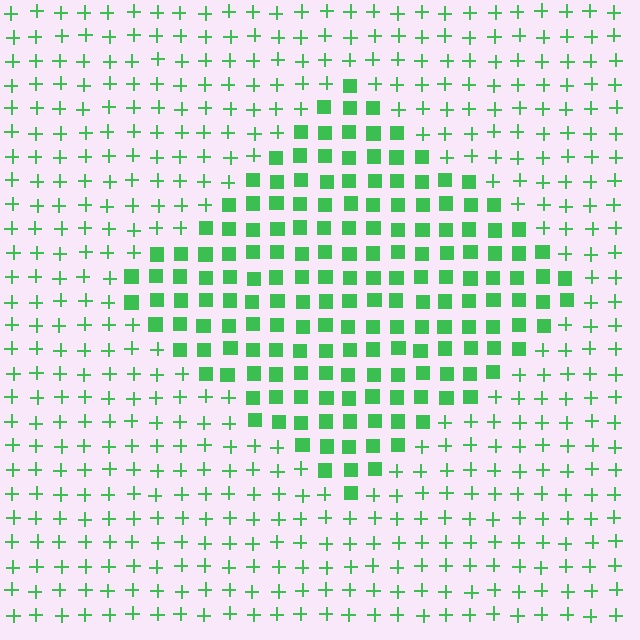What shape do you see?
I see a diamond.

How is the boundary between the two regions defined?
The boundary is defined by a change in element shape: squares inside vs. plus signs outside. All elements share the same color and spacing.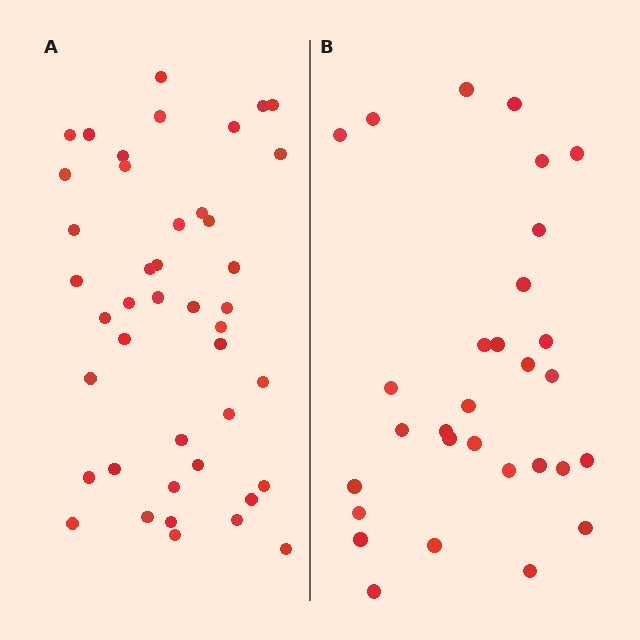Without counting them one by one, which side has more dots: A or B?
Region A (the left region) has more dots.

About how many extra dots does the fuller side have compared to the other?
Region A has approximately 15 more dots than region B.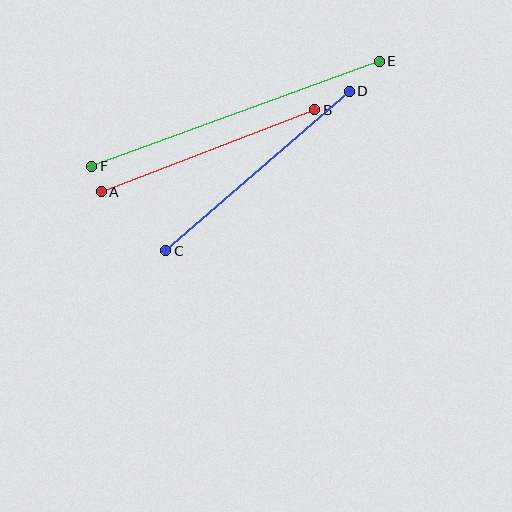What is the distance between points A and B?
The distance is approximately 229 pixels.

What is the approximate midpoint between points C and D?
The midpoint is at approximately (258, 171) pixels.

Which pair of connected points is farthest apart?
Points E and F are farthest apart.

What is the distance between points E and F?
The distance is approximately 306 pixels.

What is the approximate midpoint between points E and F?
The midpoint is at approximately (236, 114) pixels.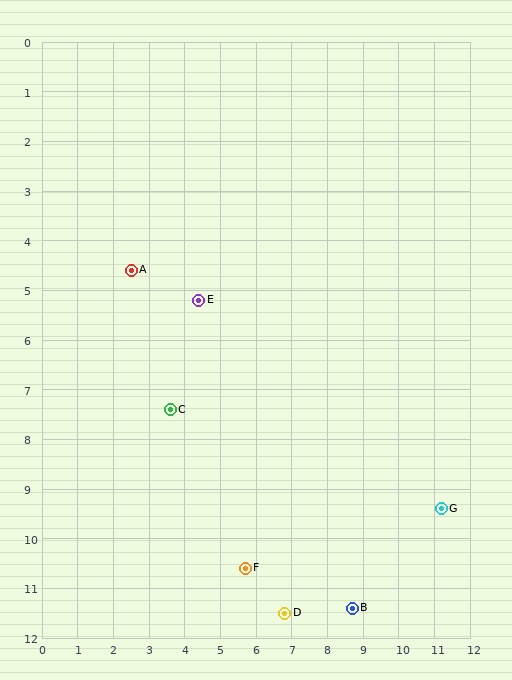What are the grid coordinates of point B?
Point B is at approximately (8.7, 11.4).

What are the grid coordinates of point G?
Point G is at approximately (11.2, 9.4).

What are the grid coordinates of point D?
Point D is at approximately (6.8, 11.5).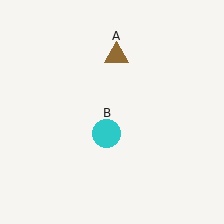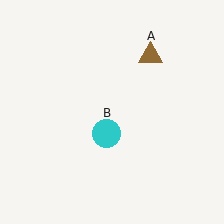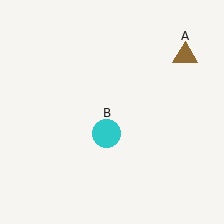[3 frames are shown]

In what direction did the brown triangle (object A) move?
The brown triangle (object A) moved right.